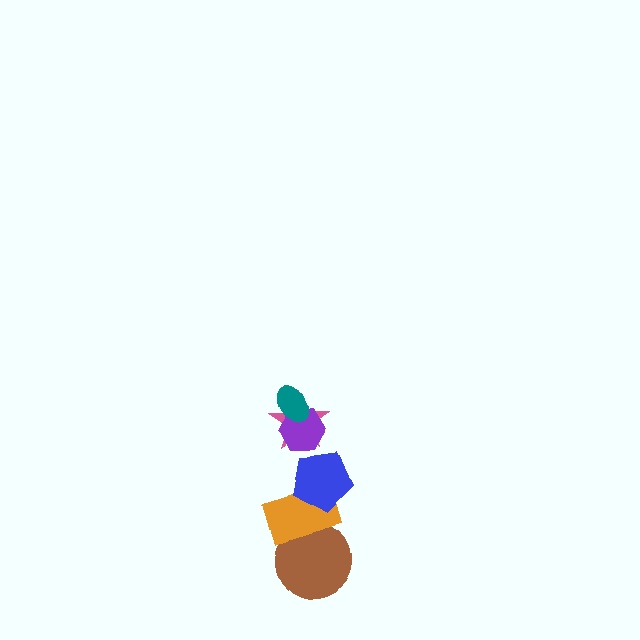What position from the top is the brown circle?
The brown circle is 6th from the top.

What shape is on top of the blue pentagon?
The pink star is on top of the blue pentagon.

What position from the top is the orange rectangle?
The orange rectangle is 5th from the top.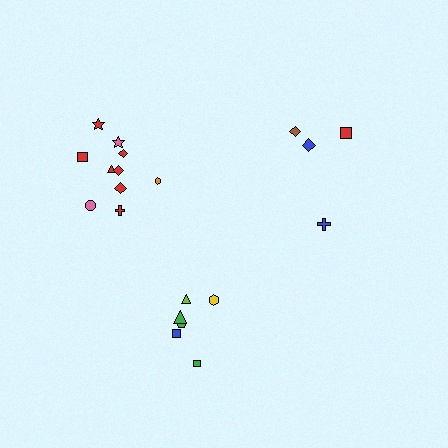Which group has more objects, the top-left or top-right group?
The top-left group.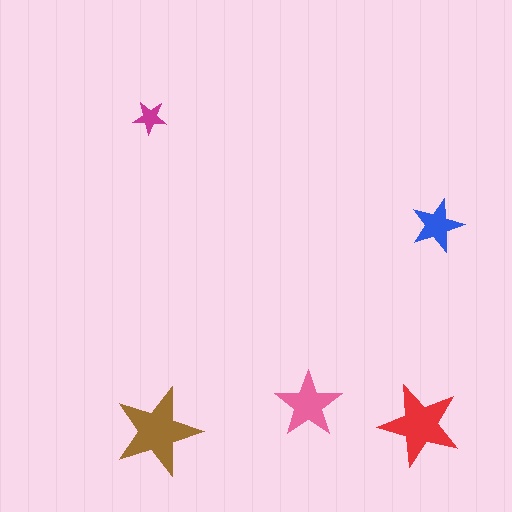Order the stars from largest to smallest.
the brown one, the red one, the pink one, the blue one, the magenta one.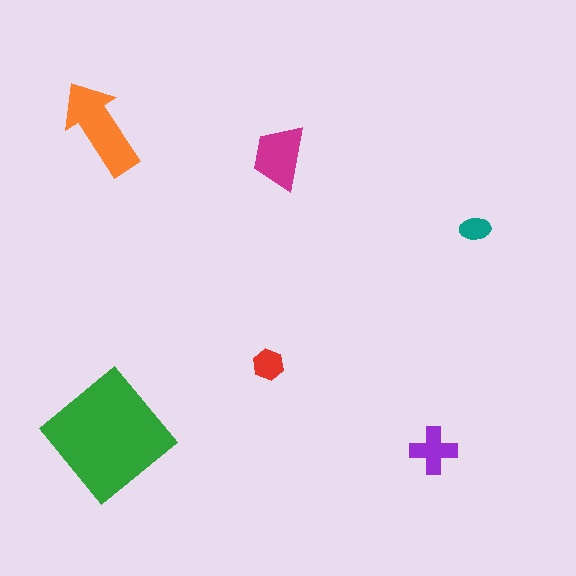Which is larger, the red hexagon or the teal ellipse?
The red hexagon.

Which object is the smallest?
The teal ellipse.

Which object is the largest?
The green diamond.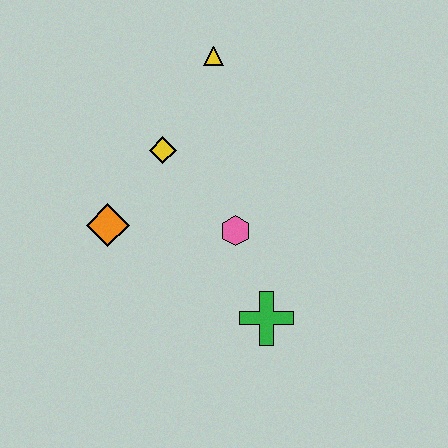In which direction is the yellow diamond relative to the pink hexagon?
The yellow diamond is above the pink hexagon.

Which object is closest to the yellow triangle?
The yellow diamond is closest to the yellow triangle.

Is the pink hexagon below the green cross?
No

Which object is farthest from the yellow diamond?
The green cross is farthest from the yellow diamond.